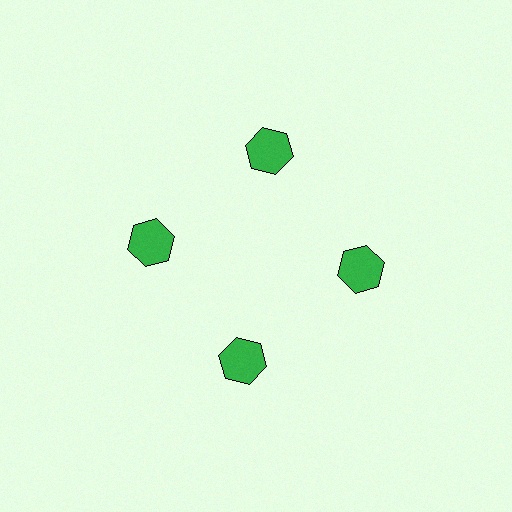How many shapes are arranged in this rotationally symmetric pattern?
There are 4 shapes, arranged in 4 groups of 1.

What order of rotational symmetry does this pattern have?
This pattern has 4-fold rotational symmetry.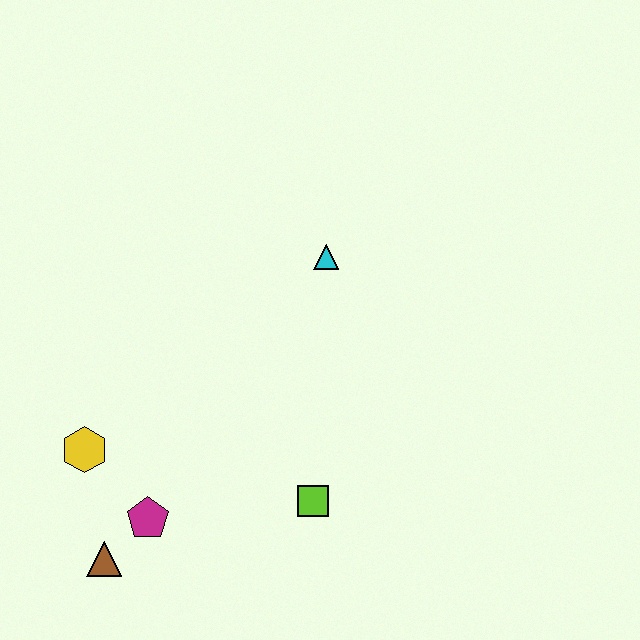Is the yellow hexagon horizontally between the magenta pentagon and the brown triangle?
No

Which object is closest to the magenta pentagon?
The brown triangle is closest to the magenta pentagon.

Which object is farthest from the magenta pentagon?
The cyan triangle is farthest from the magenta pentagon.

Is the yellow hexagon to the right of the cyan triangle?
No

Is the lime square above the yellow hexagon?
No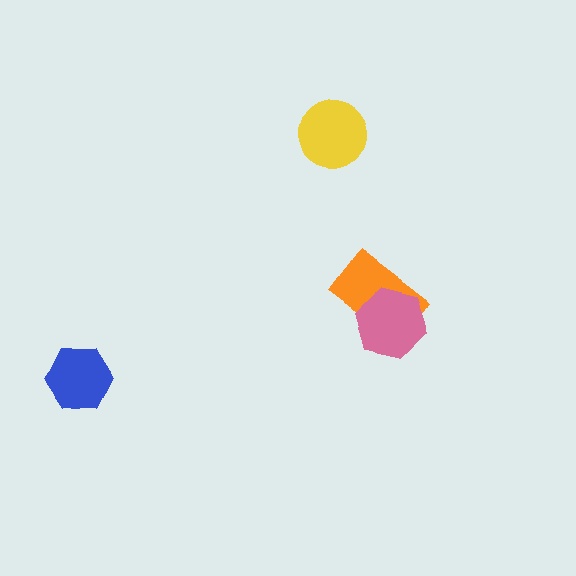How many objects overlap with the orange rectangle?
1 object overlaps with the orange rectangle.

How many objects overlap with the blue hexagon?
0 objects overlap with the blue hexagon.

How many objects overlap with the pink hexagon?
1 object overlaps with the pink hexagon.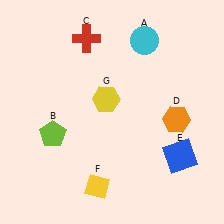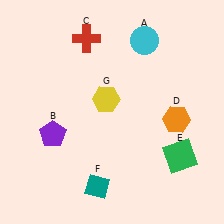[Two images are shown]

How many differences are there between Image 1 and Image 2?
There are 3 differences between the two images.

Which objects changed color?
B changed from lime to purple. E changed from blue to green. F changed from yellow to teal.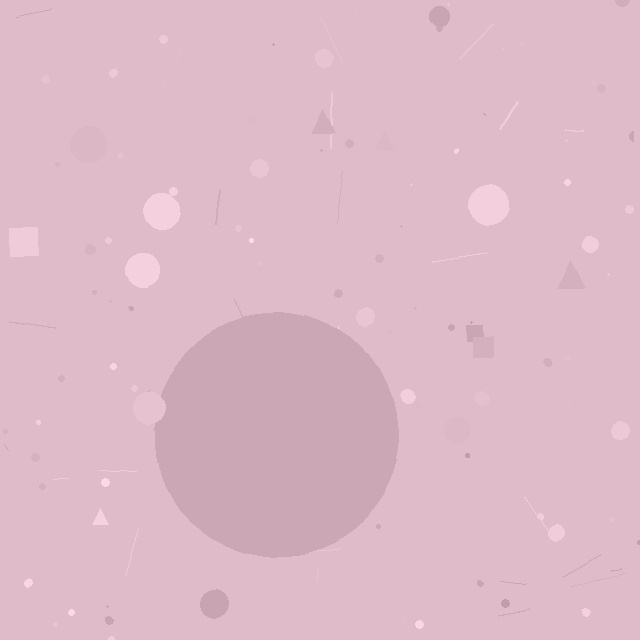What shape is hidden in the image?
A circle is hidden in the image.